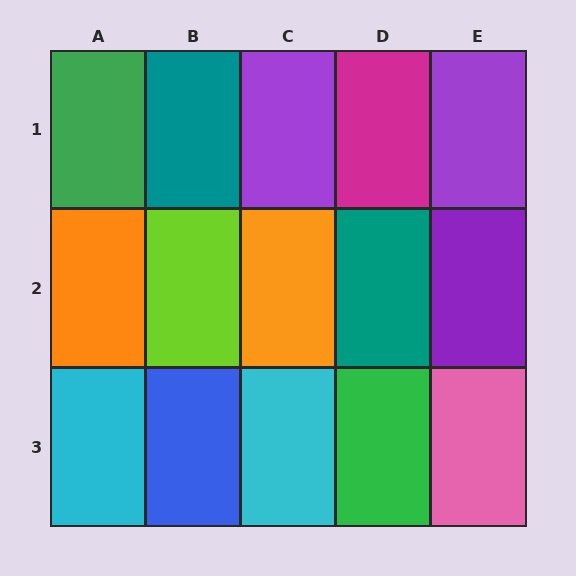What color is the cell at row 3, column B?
Blue.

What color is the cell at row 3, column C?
Cyan.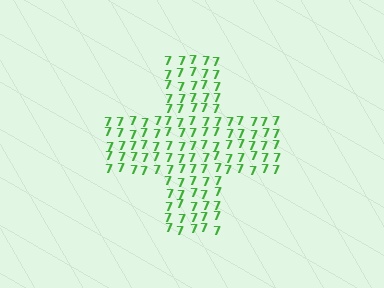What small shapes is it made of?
It is made of small digit 7's.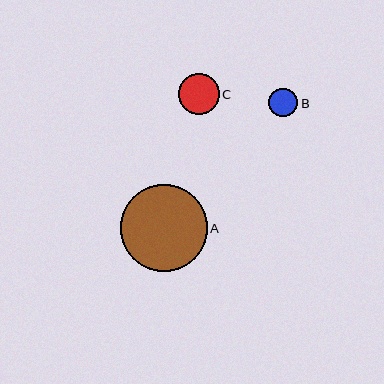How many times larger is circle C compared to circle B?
Circle C is approximately 1.4 times the size of circle B.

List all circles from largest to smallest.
From largest to smallest: A, C, B.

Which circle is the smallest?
Circle B is the smallest with a size of approximately 29 pixels.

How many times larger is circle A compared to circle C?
Circle A is approximately 2.1 times the size of circle C.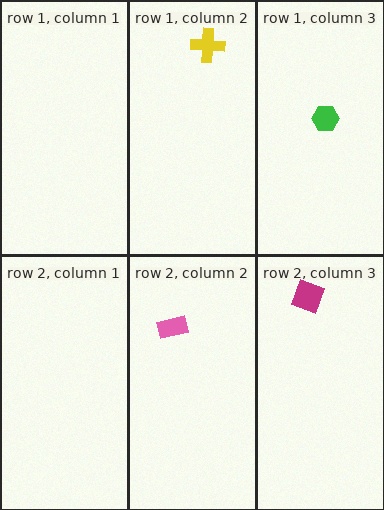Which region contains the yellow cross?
The row 1, column 2 region.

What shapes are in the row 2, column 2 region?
The pink rectangle.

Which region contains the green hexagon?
The row 1, column 3 region.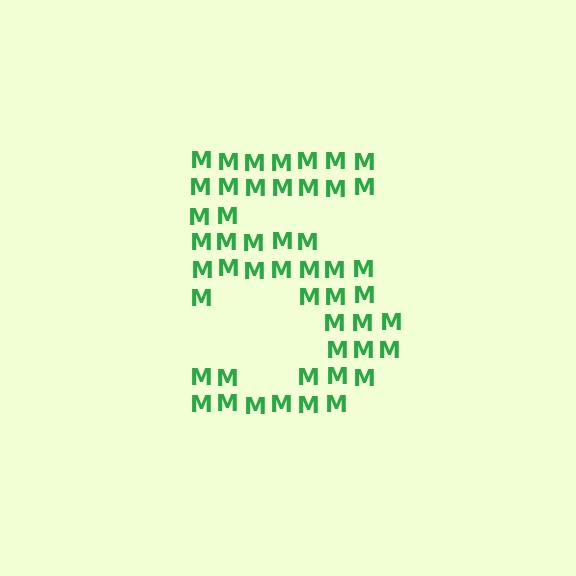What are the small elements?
The small elements are letter M's.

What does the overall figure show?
The overall figure shows the digit 5.